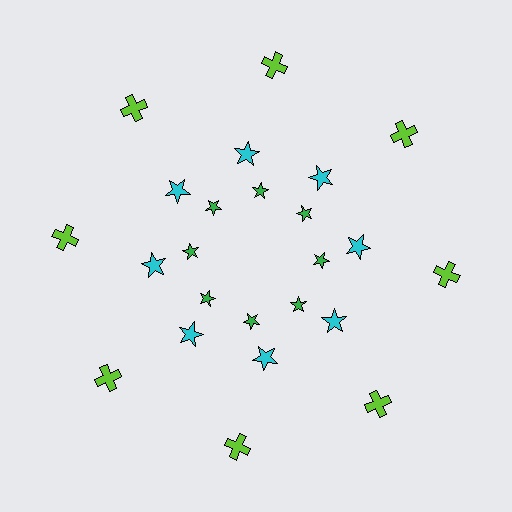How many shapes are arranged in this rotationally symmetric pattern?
There are 24 shapes, arranged in 8 groups of 3.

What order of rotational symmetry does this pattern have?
This pattern has 8-fold rotational symmetry.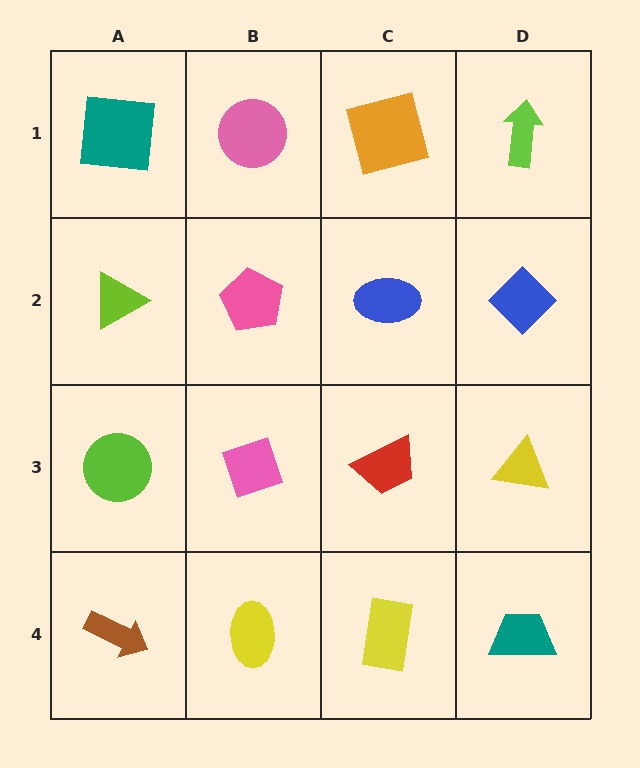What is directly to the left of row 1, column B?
A teal square.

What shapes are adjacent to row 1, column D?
A blue diamond (row 2, column D), an orange square (row 1, column C).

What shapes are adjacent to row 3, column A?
A lime triangle (row 2, column A), a brown arrow (row 4, column A), a pink diamond (row 3, column B).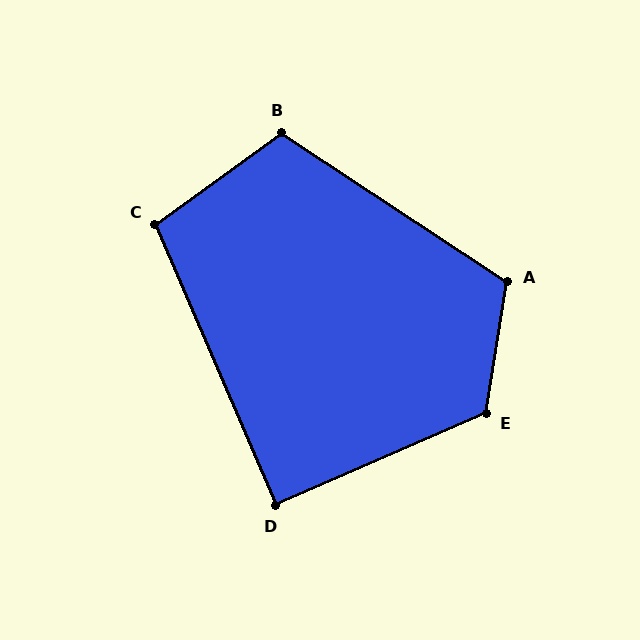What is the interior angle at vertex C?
Approximately 103 degrees (obtuse).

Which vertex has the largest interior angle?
E, at approximately 122 degrees.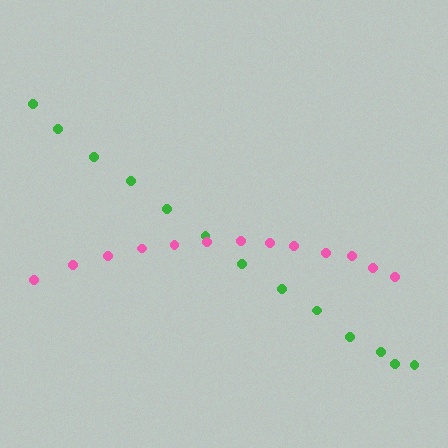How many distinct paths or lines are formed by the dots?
There are 2 distinct paths.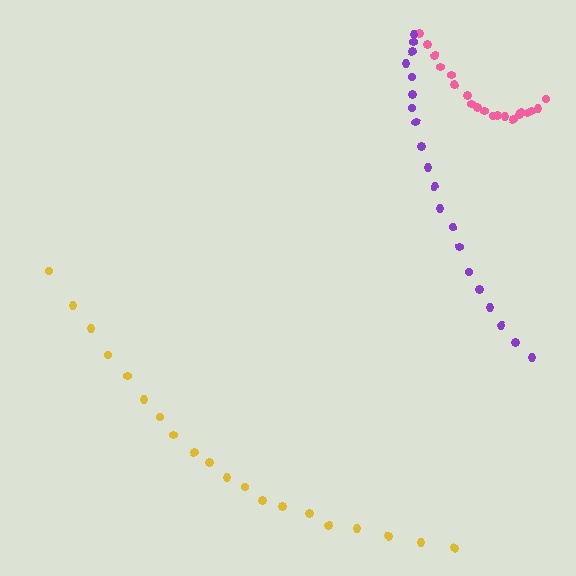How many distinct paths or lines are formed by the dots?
There are 3 distinct paths.